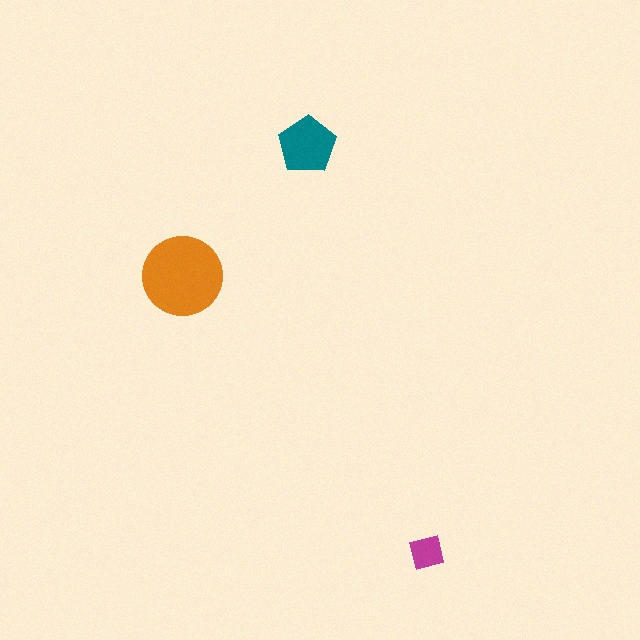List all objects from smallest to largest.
The magenta square, the teal pentagon, the orange circle.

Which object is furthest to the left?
The orange circle is leftmost.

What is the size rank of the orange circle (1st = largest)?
1st.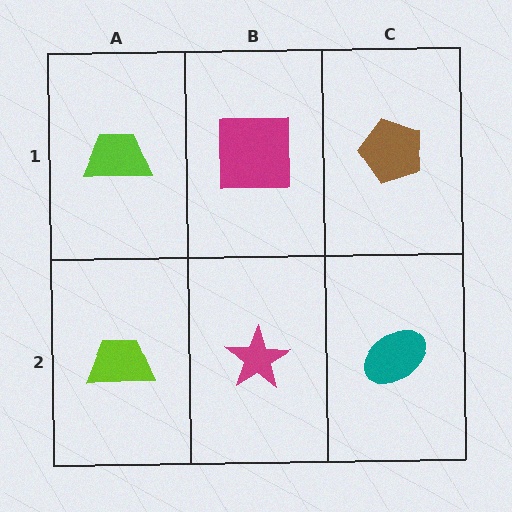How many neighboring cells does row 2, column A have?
2.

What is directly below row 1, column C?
A teal ellipse.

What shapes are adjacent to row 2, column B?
A magenta square (row 1, column B), a lime trapezoid (row 2, column A), a teal ellipse (row 2, column C).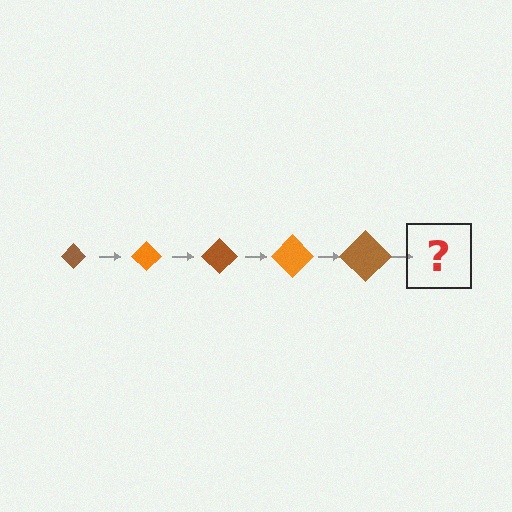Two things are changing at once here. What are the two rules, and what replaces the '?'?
The two rules are that the diamond grows larger each step and the color cycles through brown and orange. The '?' should be an orange diamond, larger than the previous one.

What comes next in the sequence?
The next element should be an orange diamond, larger than the previous one.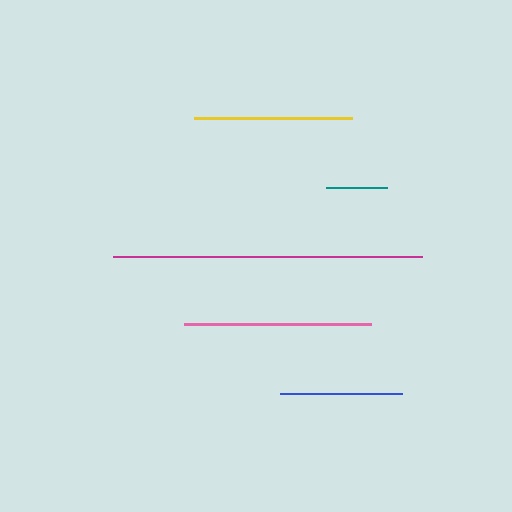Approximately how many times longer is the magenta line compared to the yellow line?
The magenta line is approximately 2.0 times the length of the yellow line.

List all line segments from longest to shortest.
From longest to shortest: magenta, pink, yellow, blue, teal.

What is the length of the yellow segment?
The yellow segment is approximately 157 pixels long.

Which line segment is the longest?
The magenta line is the longest at approximately 309 pixels.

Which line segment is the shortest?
The teal line is the shortest at approximately 62 pixels.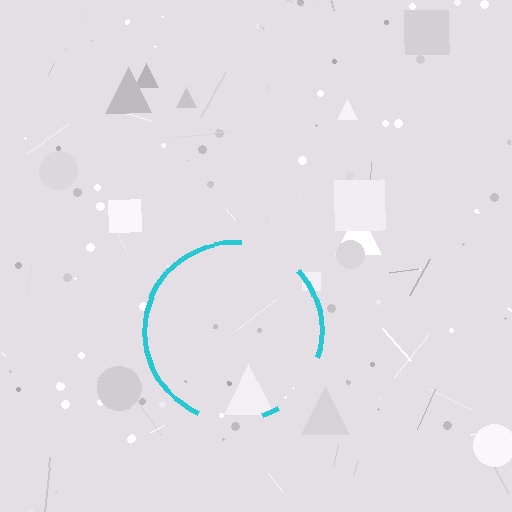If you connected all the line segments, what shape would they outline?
They would outline a circle.